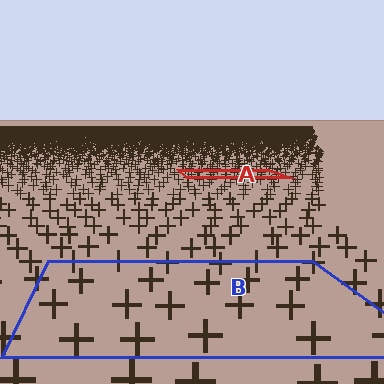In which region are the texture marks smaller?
The texture marks are smaller in region A, because it is farther away.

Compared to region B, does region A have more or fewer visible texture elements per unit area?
Region A has more texture elements per unit area — they are packed more densely because it is farther away.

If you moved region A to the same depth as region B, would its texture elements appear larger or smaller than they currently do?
They would appear larger. At a closer depth, the same texture elements are projected at a bigger on-screen size.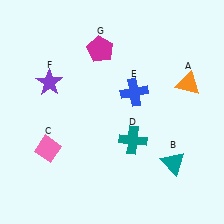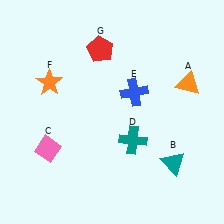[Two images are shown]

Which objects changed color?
F changed from purple to orange. G changed from magenta to red.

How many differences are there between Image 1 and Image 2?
There are 2 differences between the two images.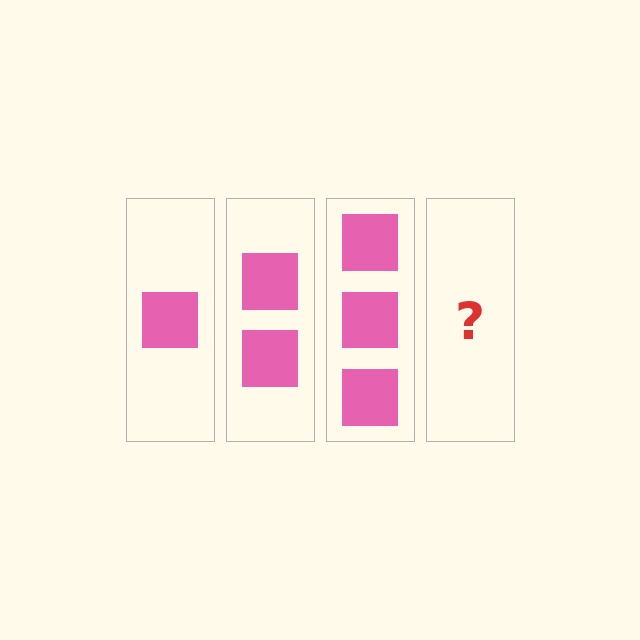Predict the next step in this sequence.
The next step is 4 squares.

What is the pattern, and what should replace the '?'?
The pattern is that each step adds one more square. The '?' should be 4 squares.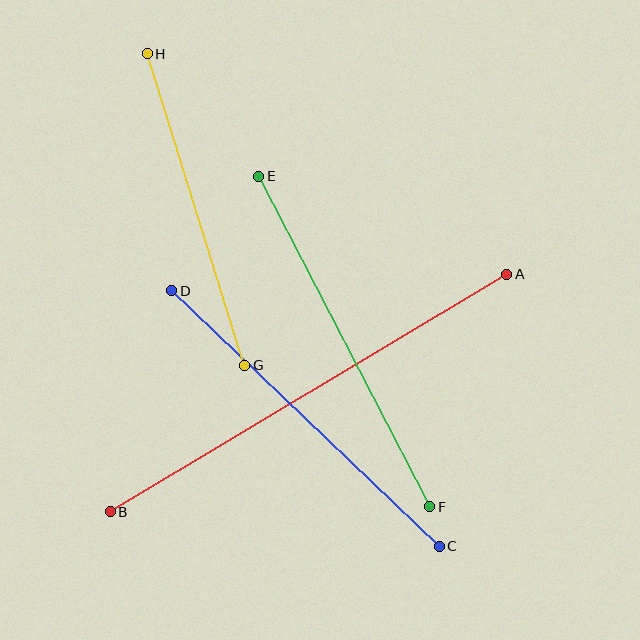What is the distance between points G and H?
The distance is approximately 326 pixels.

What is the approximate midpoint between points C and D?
The midpoint is at approximately (306, 419) pixels.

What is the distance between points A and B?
The distance is approximately 462 pixels.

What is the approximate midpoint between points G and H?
The midpoint is at approximately (196, 209) pixels.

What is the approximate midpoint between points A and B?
The midpoint is at approximately (309, 393) pixels.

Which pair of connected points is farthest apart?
Points A and B are farthest apart.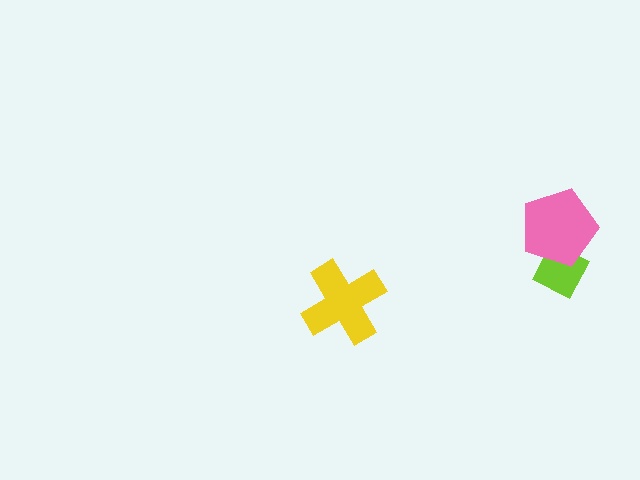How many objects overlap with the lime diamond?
1 object overlaps with the lime diamond.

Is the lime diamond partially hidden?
Yes, it is partially covered by another shape.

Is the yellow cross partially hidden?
No, no other shape covers it.